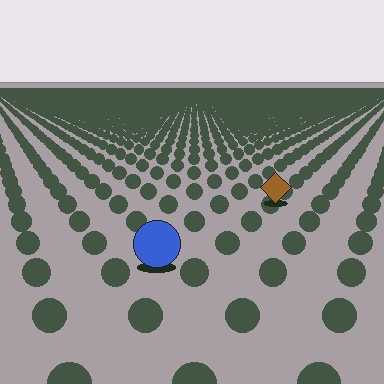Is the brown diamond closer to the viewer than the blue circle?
No. The blue circle is closer — you can tell from the texture gradient: the ground texture is coarser near it.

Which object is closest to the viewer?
The blue circle is closest. The texture marks near it are larger and more spread out.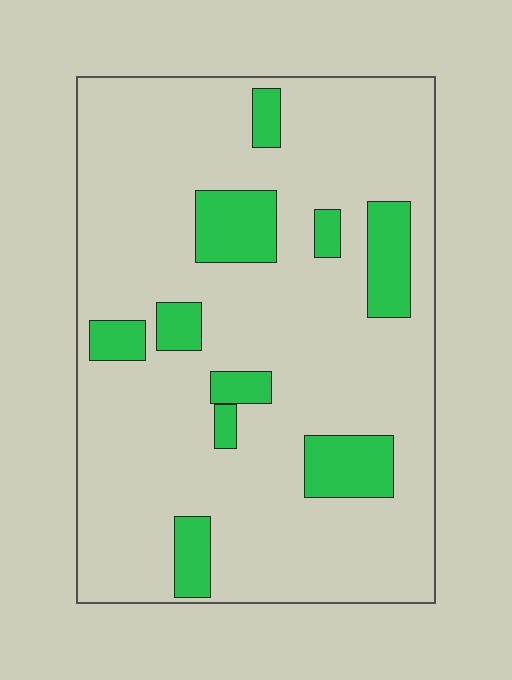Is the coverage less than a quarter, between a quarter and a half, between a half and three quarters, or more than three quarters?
Less than a quarter.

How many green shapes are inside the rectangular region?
10.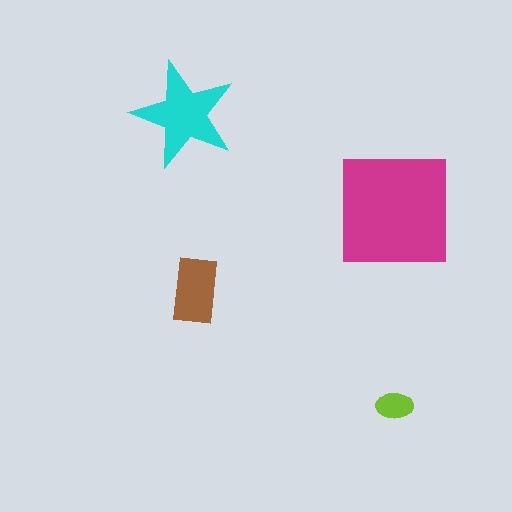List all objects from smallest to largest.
The lime ellipse, the brown rectangle, the cyan star, the magenta square.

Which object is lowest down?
The lime ellipse is bottommost.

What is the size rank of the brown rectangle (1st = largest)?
3rd.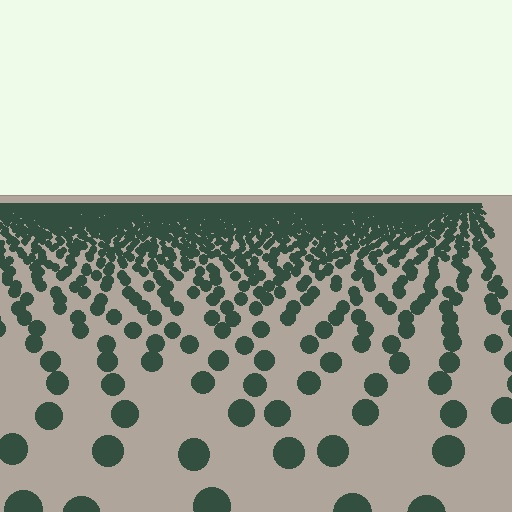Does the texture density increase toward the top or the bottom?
Density increases toward the top.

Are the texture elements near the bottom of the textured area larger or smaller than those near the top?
Larger. Near the bottom, elements are closer to the viewer and appear at a bigger on-screen size.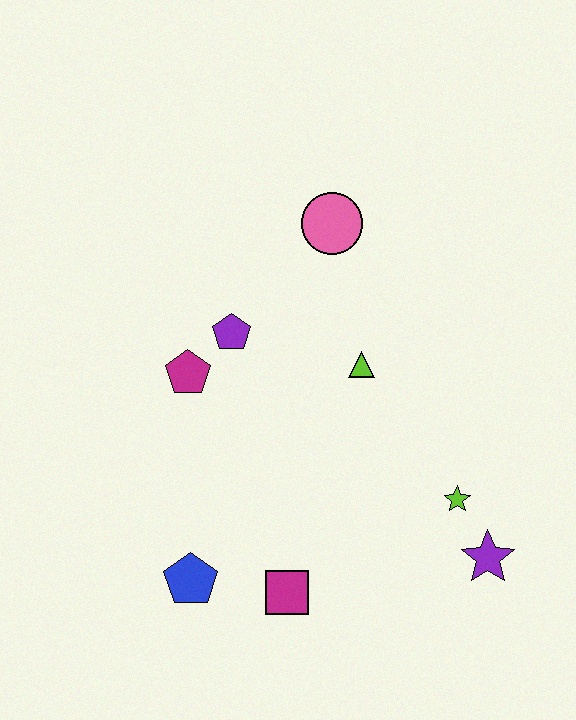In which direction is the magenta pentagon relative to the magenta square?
The magenta pentagon is above the magenta square.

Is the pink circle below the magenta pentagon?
No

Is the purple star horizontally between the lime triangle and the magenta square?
No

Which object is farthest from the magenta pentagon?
The purple star is farthest from the magenta pentagon.